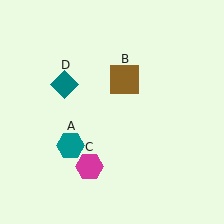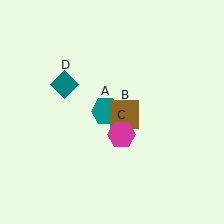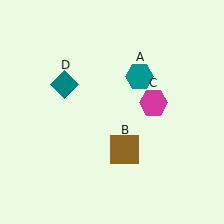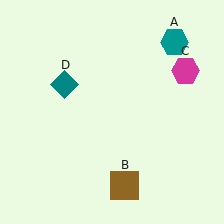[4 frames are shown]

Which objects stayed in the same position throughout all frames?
Teal diamond (object D) remained stationary.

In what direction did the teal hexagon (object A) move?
The teal hexagon (object A) moved up and to the right.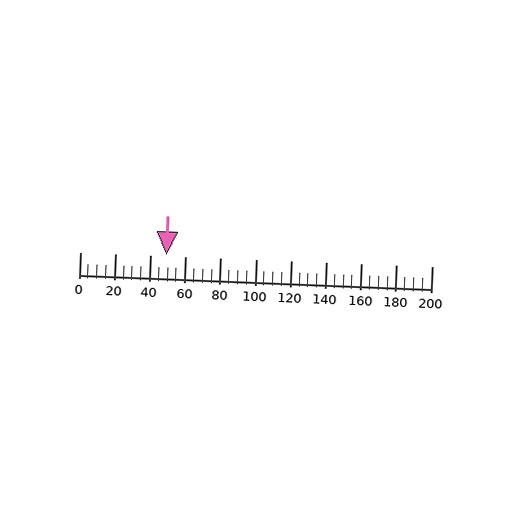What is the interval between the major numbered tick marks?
The major tick marks are spaced 20 units apart.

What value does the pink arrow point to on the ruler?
The pink arrow points to approximately 49.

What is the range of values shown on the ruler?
The ruler shows values from 0 to 200.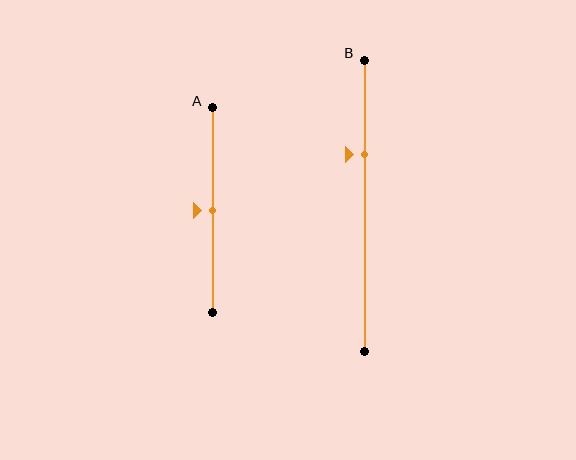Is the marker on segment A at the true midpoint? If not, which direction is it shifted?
Yes, the marker on segment A is at the true midpoint.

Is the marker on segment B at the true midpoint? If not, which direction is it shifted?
No, the marker on segment B is shifted upward by about 17% of the segment length.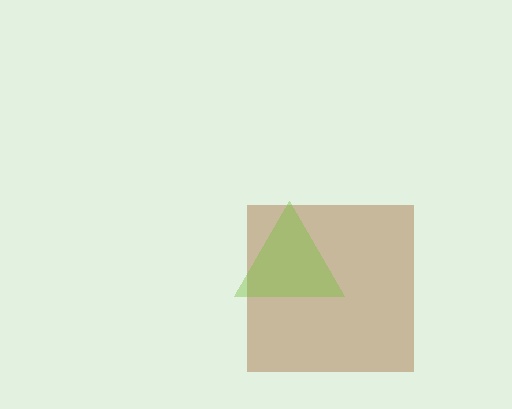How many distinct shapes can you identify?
There are 2 distinct shapes: a brown square, a lime triangle.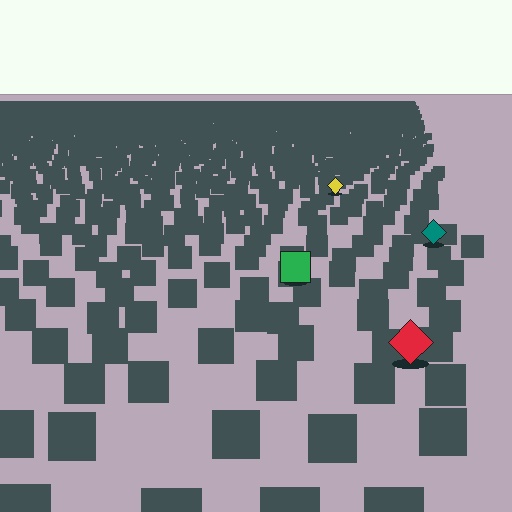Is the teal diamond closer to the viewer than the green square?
No. The green square is closer — you can tell from the texture gradient: the ground texture is coarser near it.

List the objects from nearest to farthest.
From nearest to farthest: the red diamond, the green square, the teal diamond, the yellow diamond.